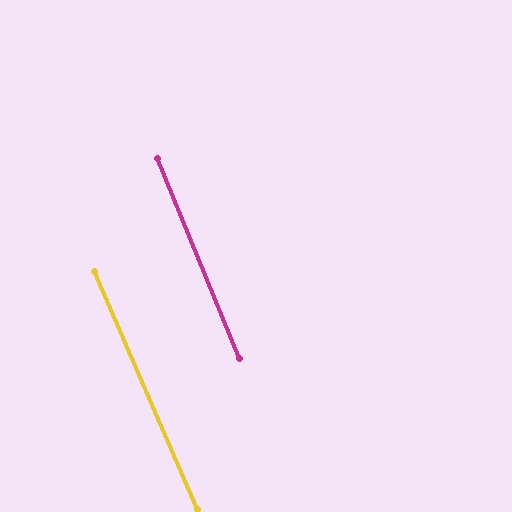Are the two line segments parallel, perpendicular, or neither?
Parallel — their directions differ by only 1.3°.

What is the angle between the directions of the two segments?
Approximately 1 degree.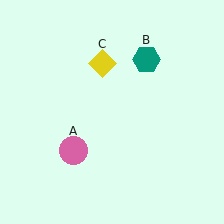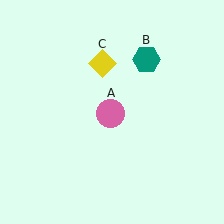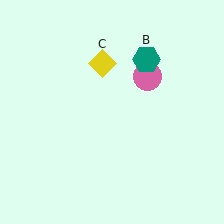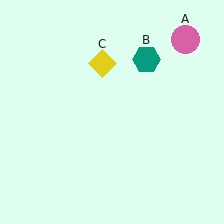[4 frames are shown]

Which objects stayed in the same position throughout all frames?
Teal hexagon (object B) and yellow diamond (object C) remained stationary.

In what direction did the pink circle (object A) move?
The pink circle (object A) moved up and to the right.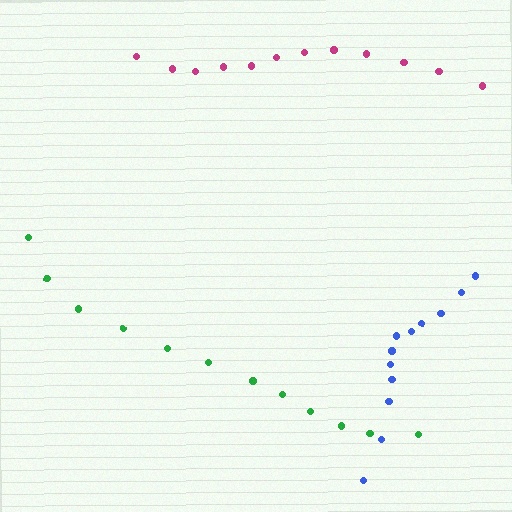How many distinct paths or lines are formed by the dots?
There are 3 distinct paths.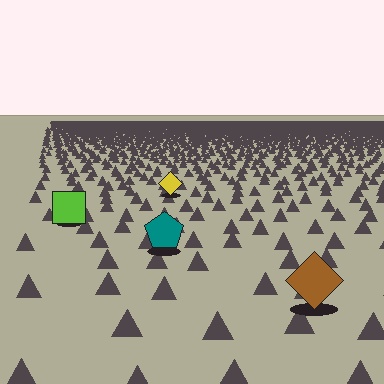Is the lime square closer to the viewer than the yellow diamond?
Yes. The lime square is closer — you can tell from the texture gradient: the ground texture is coarser near it.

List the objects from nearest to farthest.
From nearest to farthest: the brown diamond, the teal pentagon, the lime square, the yellow diamond.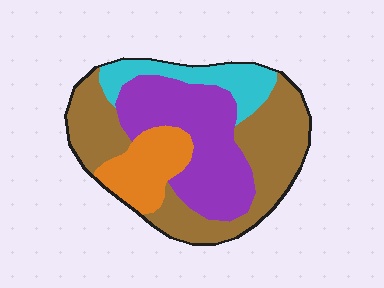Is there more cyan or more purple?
Purple.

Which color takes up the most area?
Brown, at roughly 40%.